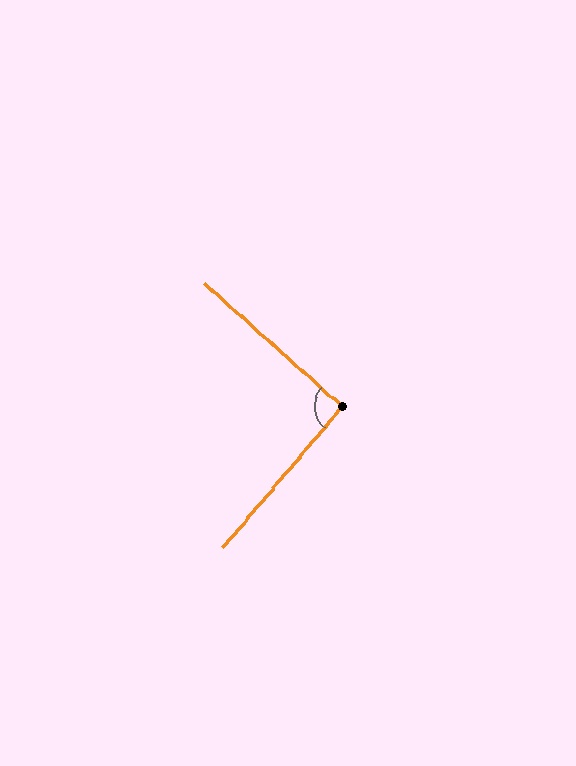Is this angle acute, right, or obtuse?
It is approximately a right angle.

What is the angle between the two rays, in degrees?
Approximately 92 degrees.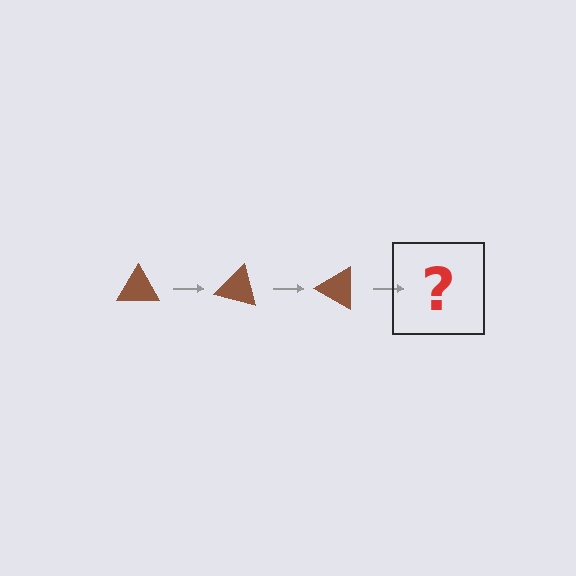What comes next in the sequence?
The next element should be a brown triangle rotated 45 degrees.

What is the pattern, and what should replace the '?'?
The pattern is that the triangle rotates 15 degrees each step. The '?' should be a brown triangle rotated 45 degrees.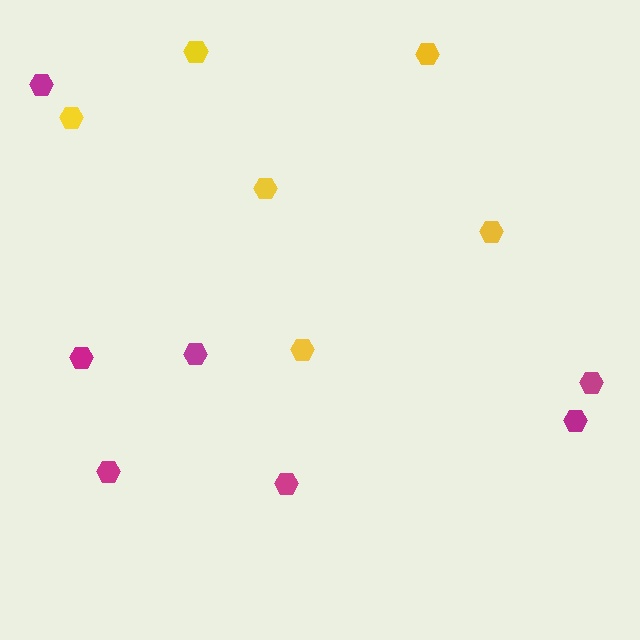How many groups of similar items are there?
There are 2 groups: one group of yellow hexagons (6) and one group of magenta hexagons (7).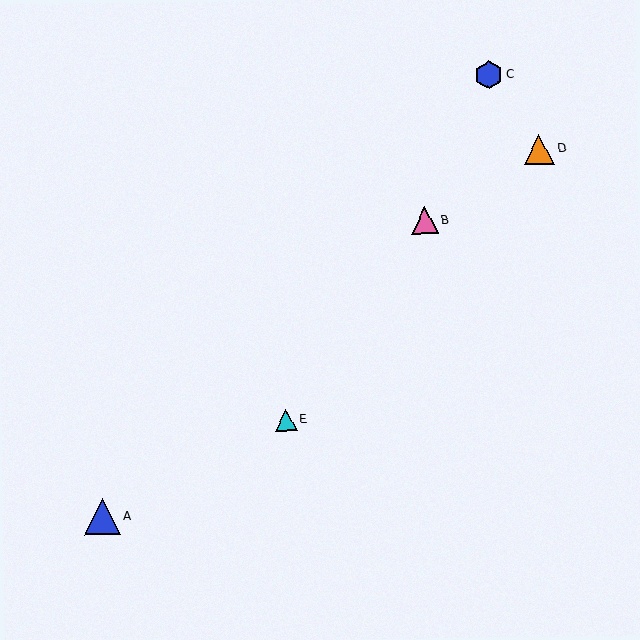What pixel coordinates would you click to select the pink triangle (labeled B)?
Click at (425, 220) to select the pink triangle B.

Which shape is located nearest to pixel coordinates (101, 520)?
The blue triangle (labeled A) at (102, 516) is nearest to that location.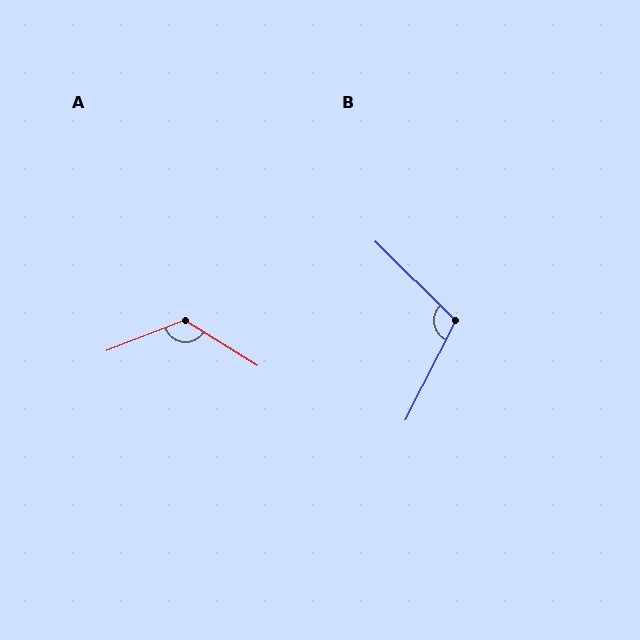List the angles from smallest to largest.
B (108°), A (127°).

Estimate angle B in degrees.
Approximately 108 degrees.